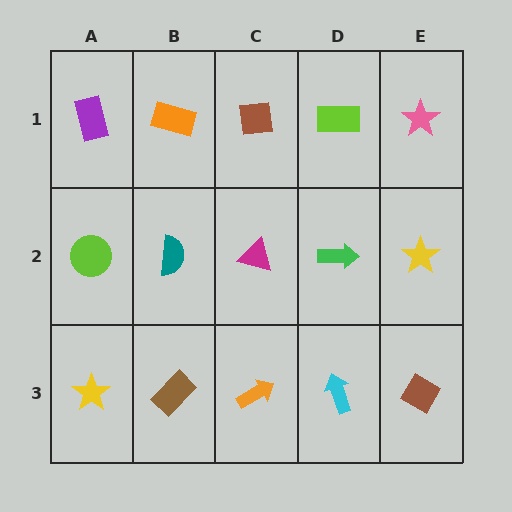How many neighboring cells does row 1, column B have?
3.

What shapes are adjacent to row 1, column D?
A green arrow (row 2, column D), a brown square (row 1, column C), a pink star (row 1, column E).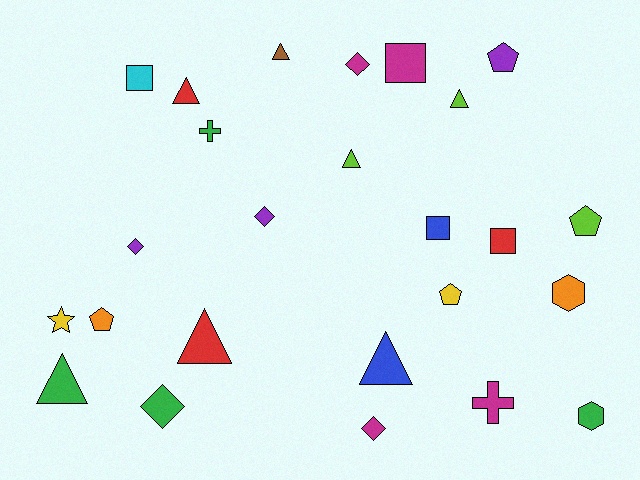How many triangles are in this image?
There are 7 triangles.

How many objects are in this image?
There are 25 objects.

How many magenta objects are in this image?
There are 4 magenta objects.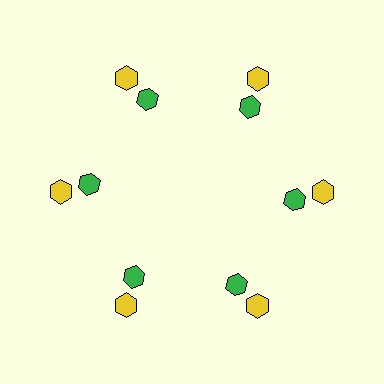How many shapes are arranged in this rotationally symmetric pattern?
There are 12 shapes, arranged in 6 groups of 2.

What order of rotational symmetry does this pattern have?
This pattern has 6-fold rotational symmetry.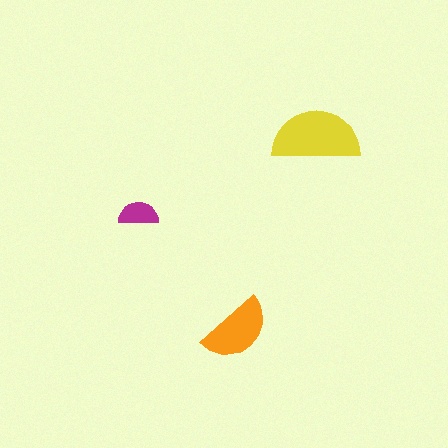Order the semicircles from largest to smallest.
the yellow one, the orange one, the magenta one.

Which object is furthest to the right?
The yellow semicircle is rightmost.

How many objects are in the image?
There are 3 objects in the image.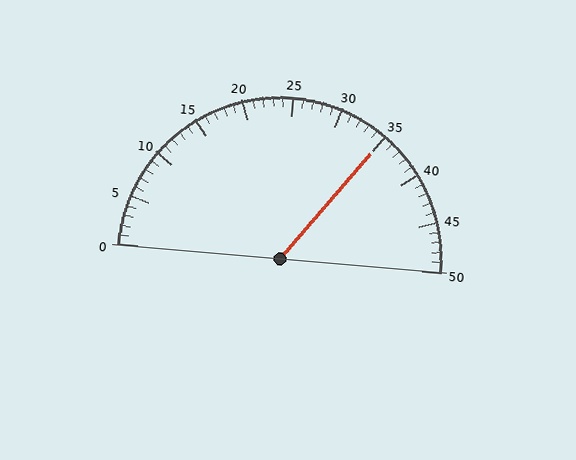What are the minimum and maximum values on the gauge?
The gauge ranges from 0 to 50.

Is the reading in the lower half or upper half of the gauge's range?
The reading is in the upper half of the range (0 to 50).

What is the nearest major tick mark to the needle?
The nearest major tick mark is 35.